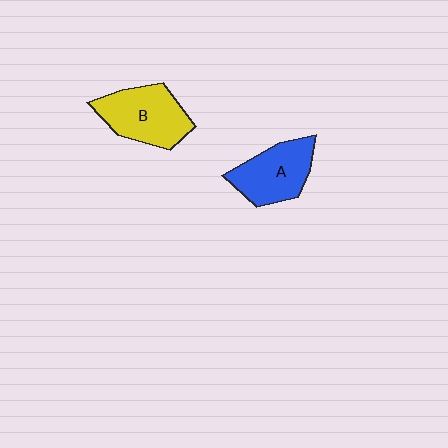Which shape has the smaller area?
Shape A (blue).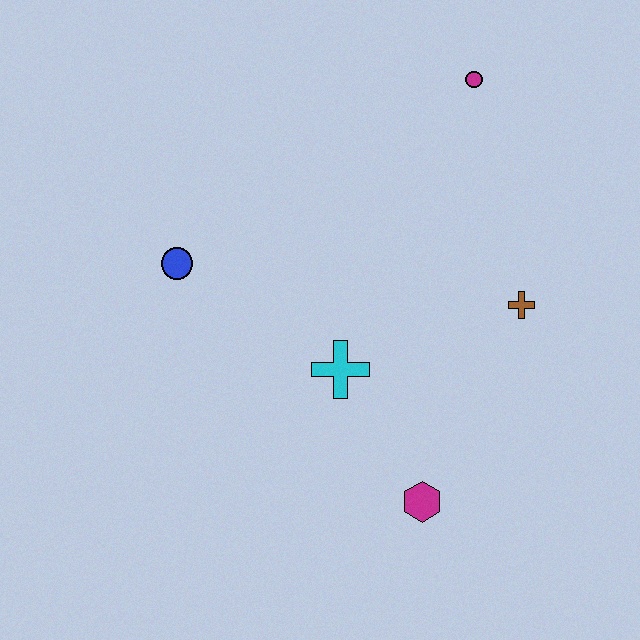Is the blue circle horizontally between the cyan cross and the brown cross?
No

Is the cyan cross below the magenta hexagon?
No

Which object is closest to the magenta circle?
The brown cross is closest to the magenta circle.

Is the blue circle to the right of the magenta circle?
No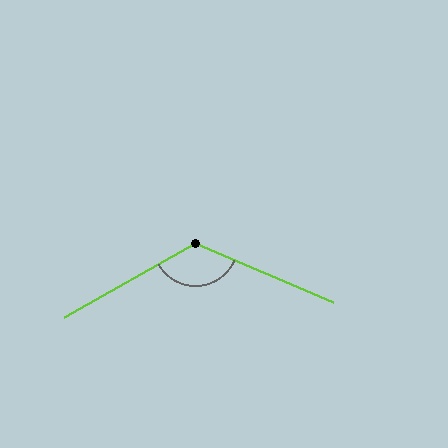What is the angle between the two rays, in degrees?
Approximately 127 degrees.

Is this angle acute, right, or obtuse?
It is obtuse.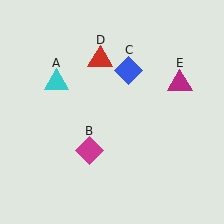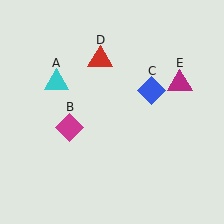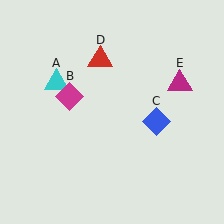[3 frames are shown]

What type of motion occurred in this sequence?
The magenta diamond (object B), blue diamond (object C) rotated clockwise around the center of the scene.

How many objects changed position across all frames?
2 objects changed position: magenta diamond (object B), blue diamond (object C).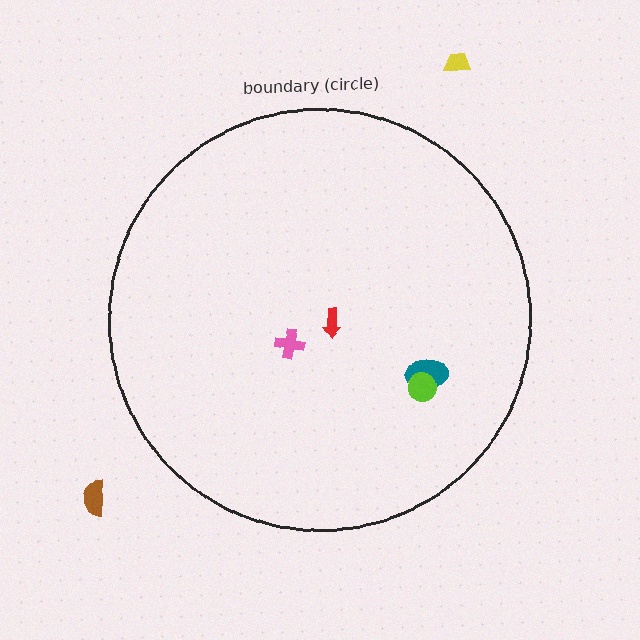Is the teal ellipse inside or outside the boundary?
Inside.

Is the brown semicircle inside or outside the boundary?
Outside.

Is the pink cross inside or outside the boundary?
Inside.